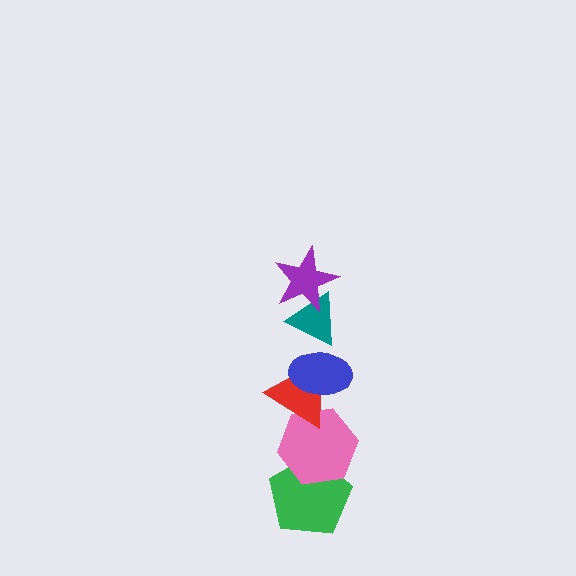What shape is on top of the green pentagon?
The pink hexagon is on top of the green pentagon.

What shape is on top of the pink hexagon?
The red triangle is on top of the pink hexagon.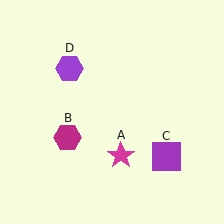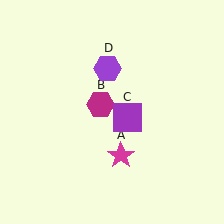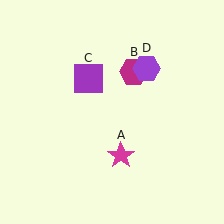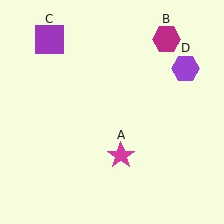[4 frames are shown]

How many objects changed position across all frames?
3 objects changed position: magenta hexagon (object B), purple square (object C), purple hexagon (object D).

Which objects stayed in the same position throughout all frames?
Magenta star (object A) remained stationary.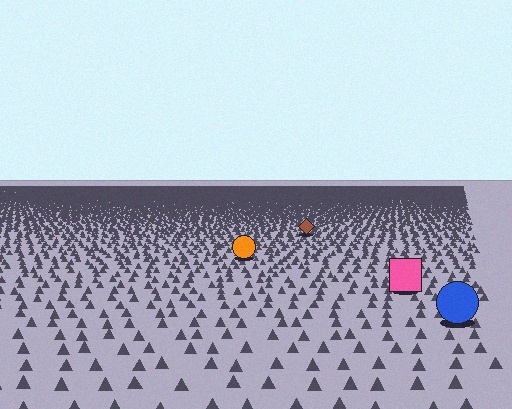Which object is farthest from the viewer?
The brown diamond is farthest from the viewer. It appears smaller and the ground texture around it is denser.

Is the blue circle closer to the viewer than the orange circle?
Yes. The blue circle is closer — you can tell from the texture gradient: the ground texture is coarser near it.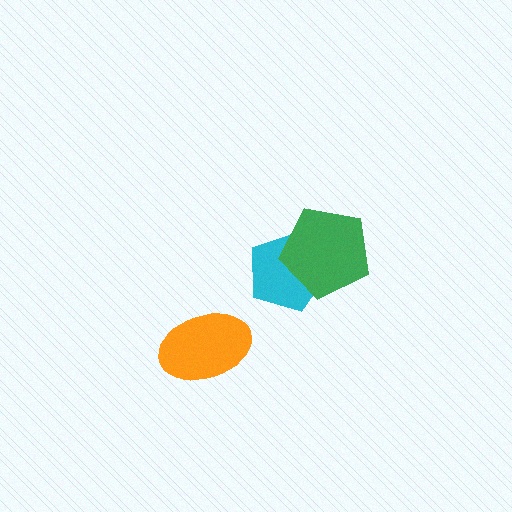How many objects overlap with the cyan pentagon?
1 object overlaps with the cyan pentagon.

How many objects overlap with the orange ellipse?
0 objects overlap with the orange ellipse.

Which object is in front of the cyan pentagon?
The green pentagon is in front of the cyan pentagon.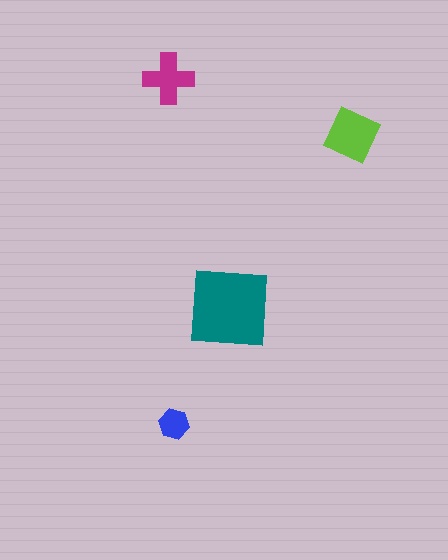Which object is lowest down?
The blue hexagon is bottommost.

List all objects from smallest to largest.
The blue hexagon, the magenta cross, the lime square, the teal square.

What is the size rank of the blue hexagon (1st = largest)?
4th.